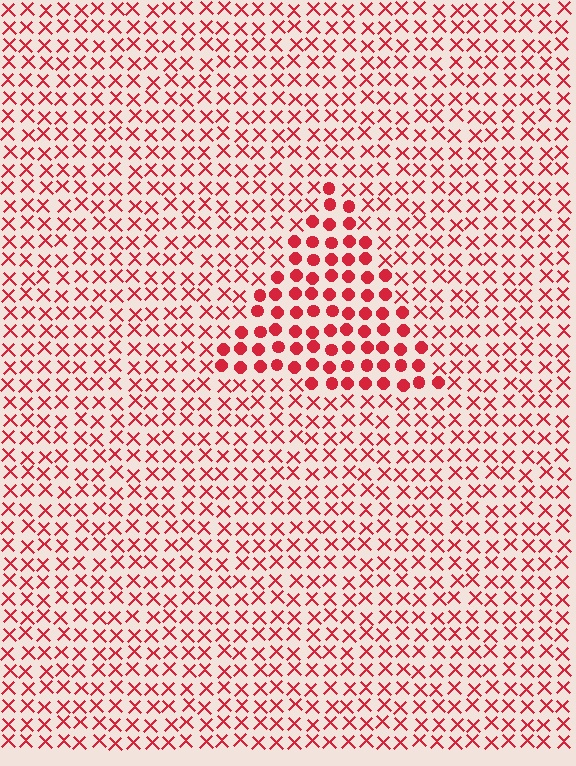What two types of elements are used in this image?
The image uses circles inside the triangle region and X marks outside it.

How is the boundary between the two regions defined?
The boundary is defined by a change in element shape: circles inside vs. X marks outside. All elements share the same color and spacing.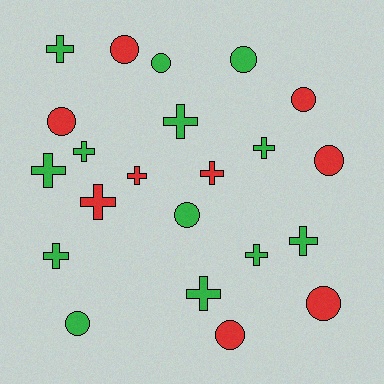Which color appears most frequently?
Green, with 13 objects.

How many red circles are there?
There are 6 red circles.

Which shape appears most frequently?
Cross, with 12 objects.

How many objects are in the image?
There are 22 objects.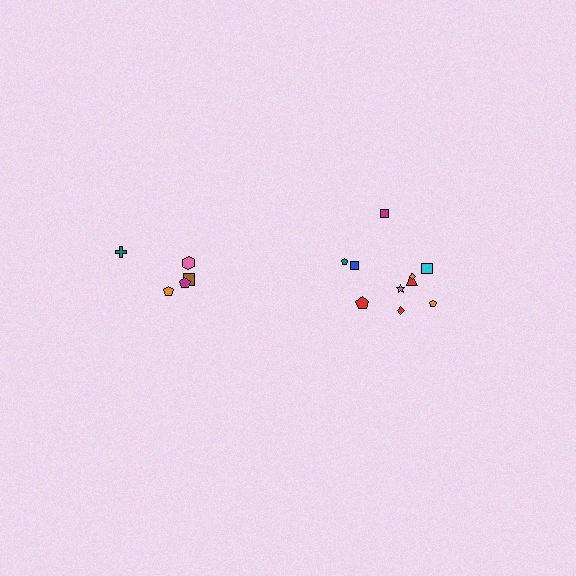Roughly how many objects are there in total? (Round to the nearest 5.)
Roughly 15 objects in total.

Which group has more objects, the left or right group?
The right group.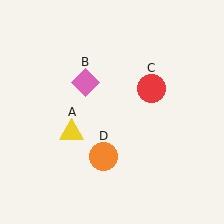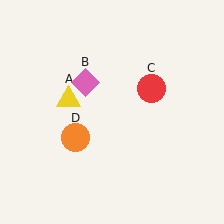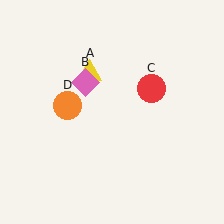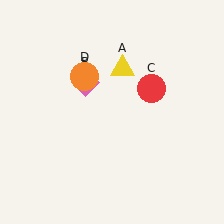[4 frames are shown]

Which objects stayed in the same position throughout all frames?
Pink diamond (object B) and red circle (object C) remained stationary.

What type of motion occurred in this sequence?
The yellow triangle (object A), orange circle (object D) rotated clockwise around the center of the scene.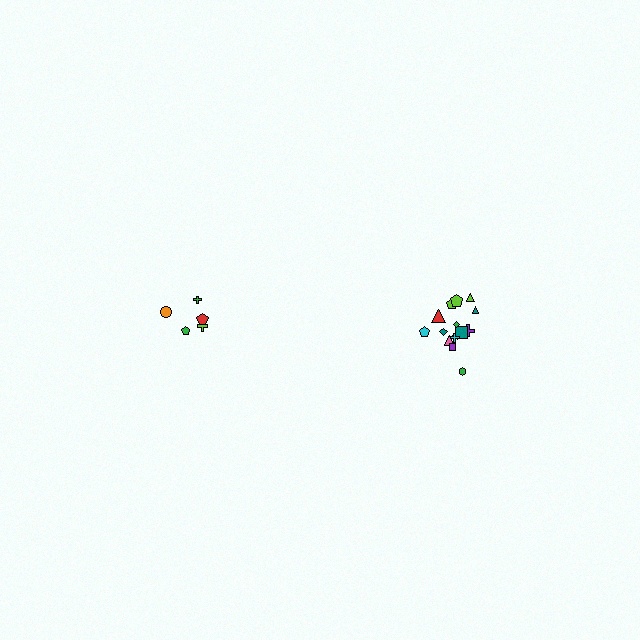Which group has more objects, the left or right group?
The right group.